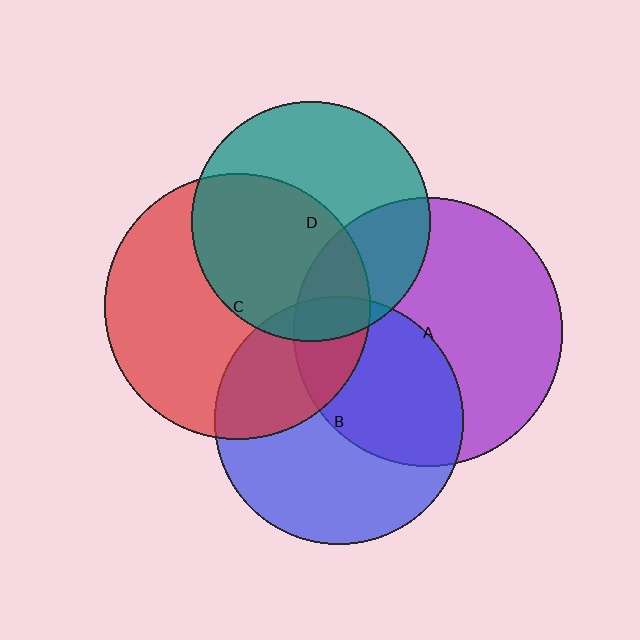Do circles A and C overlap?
Yes.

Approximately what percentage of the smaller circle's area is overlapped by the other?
Approximately 15%.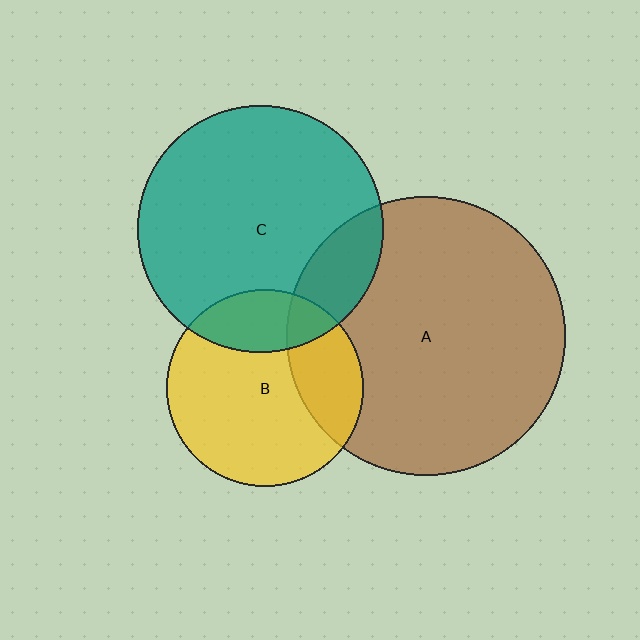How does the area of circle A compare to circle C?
Approximately 1.3 times.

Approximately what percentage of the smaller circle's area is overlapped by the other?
Approximately 25%.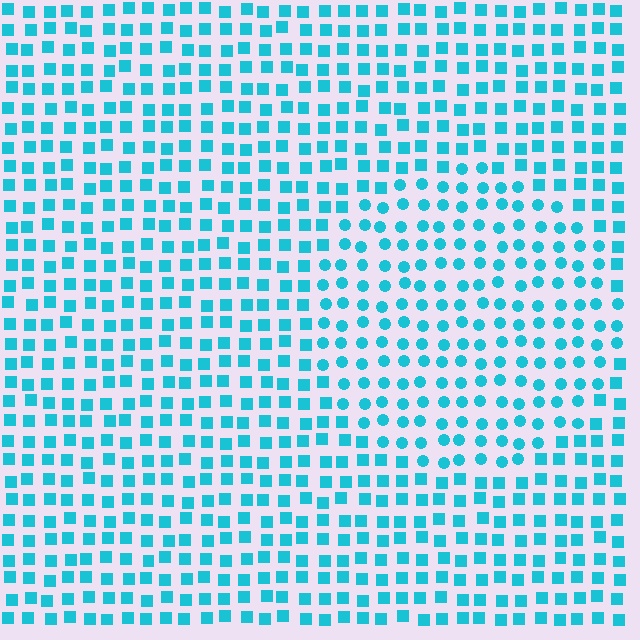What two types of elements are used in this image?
The image uses circles inside the circle region and squares outside it.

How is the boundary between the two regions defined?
The boundary is defined by a change in element shape: circles inside vs. squares outside. All elements share the same color and spacing.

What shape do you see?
I see a circle.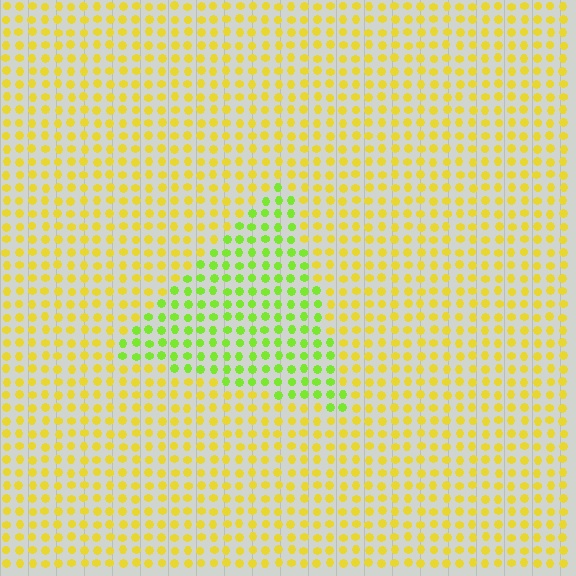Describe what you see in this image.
The image is filled with small yellow elements in a uniform arrangement. A triangle-shaped region is visible where the elements are tinted to a slightly different hue, forming a subtle color boundary.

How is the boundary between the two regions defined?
The boundary is defined purely by a slight shift in hue (about 42 degrees). Spacing, size, and orientation are identical on both sides.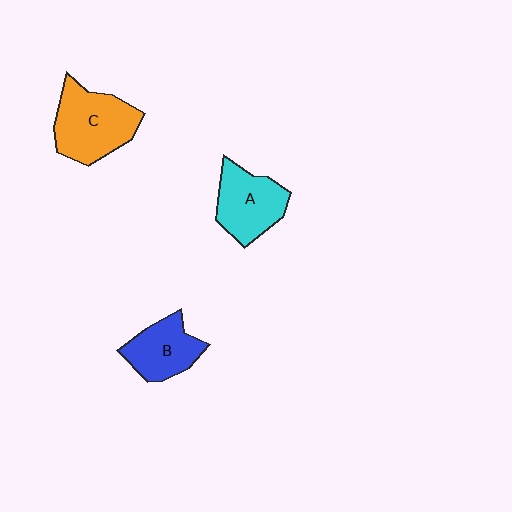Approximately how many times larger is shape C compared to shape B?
Approximately 1.4 times.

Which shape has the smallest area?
Shape B (blue).